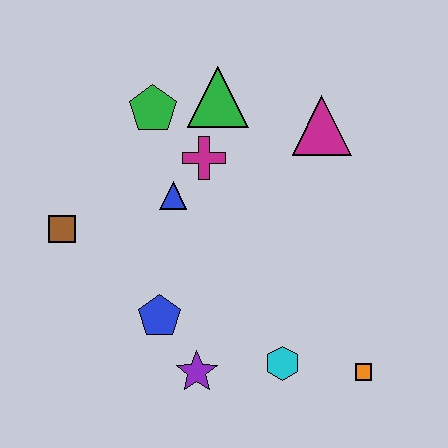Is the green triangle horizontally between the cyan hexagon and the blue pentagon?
Yes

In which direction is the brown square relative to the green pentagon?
The brown square is below the green pentagon.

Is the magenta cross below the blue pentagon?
No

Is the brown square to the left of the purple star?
Yes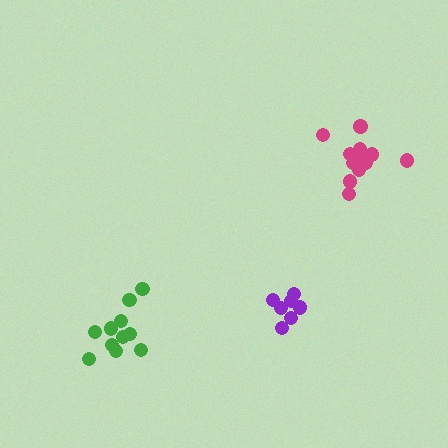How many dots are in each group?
Group 1: 11 dots, Group 2: 13 dots, Group 3: 7 dots (31 total).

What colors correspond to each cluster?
The clusters are colored: green, magenta, purple.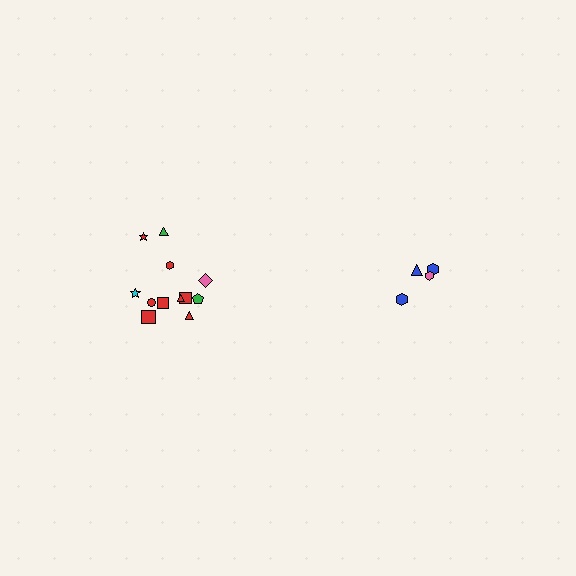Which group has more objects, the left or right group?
The left group.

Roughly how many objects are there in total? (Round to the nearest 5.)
Roughly 15 objects in total.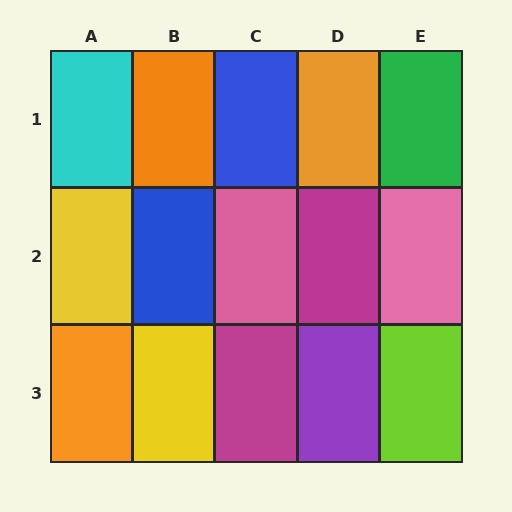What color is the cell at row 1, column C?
Blue.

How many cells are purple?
1 cell is purple.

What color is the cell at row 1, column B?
Orange.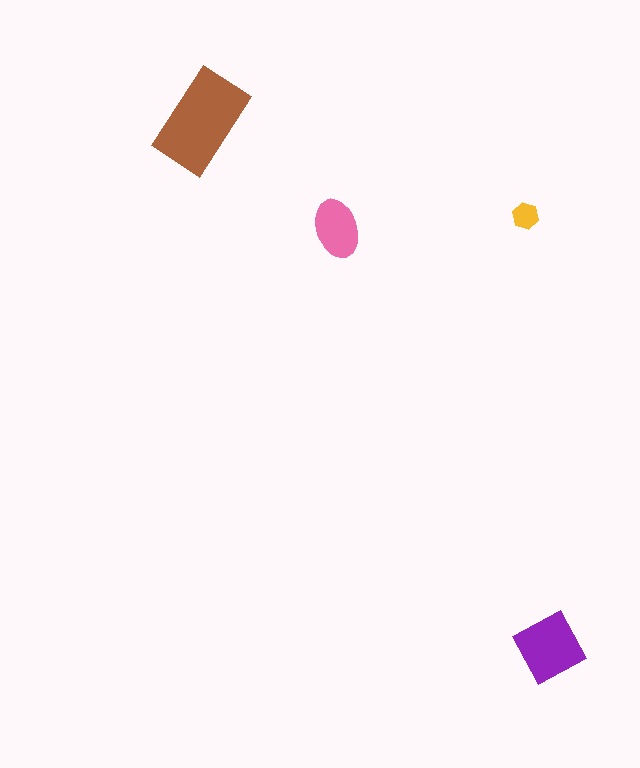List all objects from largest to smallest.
The brown rectangle, the purple diamond, the pink ellipse, the yellow hexagon.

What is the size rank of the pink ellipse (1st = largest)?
3rd.